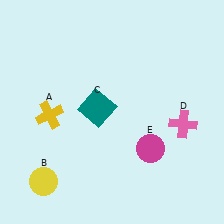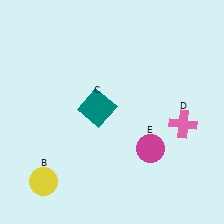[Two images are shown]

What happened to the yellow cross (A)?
The yellow cross (A) was removed in Image 2. It was in the bottom-left area of Image 1.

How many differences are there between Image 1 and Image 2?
There is 1 difference between the two images.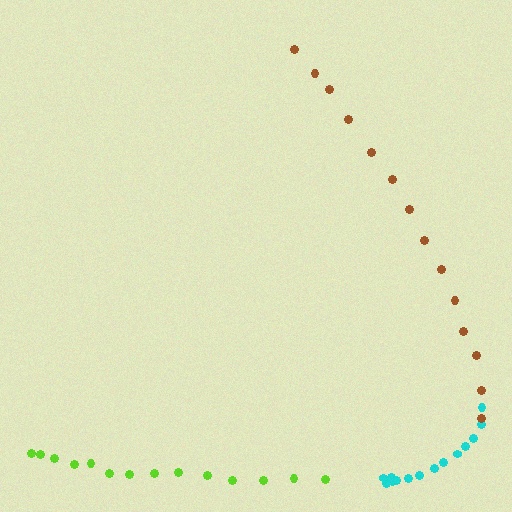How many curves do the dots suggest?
There are 3 distinct paths.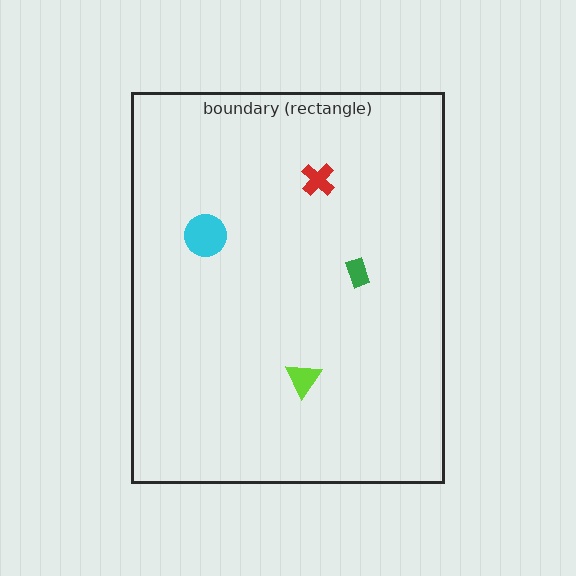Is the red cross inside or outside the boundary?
Inside.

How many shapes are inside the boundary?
4 inside, 0 outside.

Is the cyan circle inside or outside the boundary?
Inside.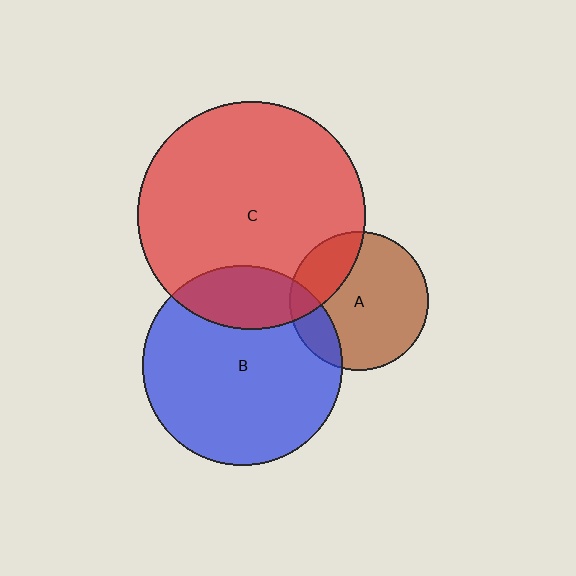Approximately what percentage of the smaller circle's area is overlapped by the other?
Approximately 25%.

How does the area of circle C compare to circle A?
Approximately 2.7 times.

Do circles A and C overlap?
Yes.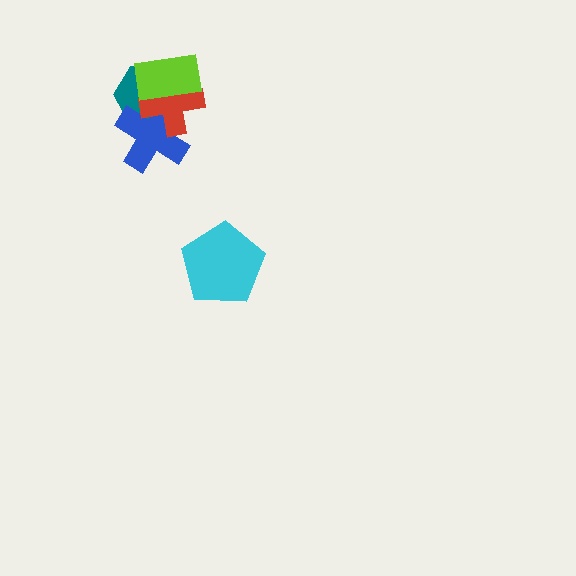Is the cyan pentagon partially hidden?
No, no other shape covers it.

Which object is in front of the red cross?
The lime rectangle is in front of the red cross.